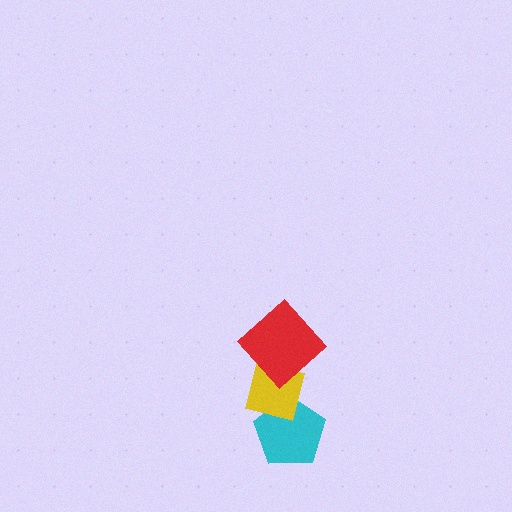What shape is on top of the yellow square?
The red diamond is on top of the yellow square.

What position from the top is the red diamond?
The red diamond is 1st from the top.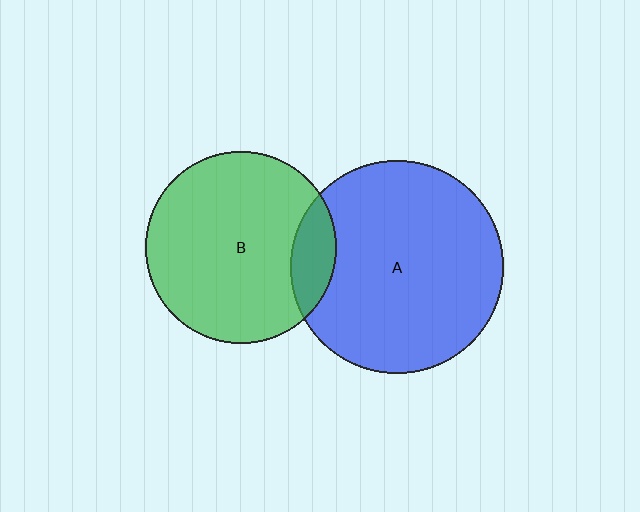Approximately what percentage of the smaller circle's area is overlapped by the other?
Approximately 15%.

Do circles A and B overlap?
Yes.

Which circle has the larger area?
Circle A (blue).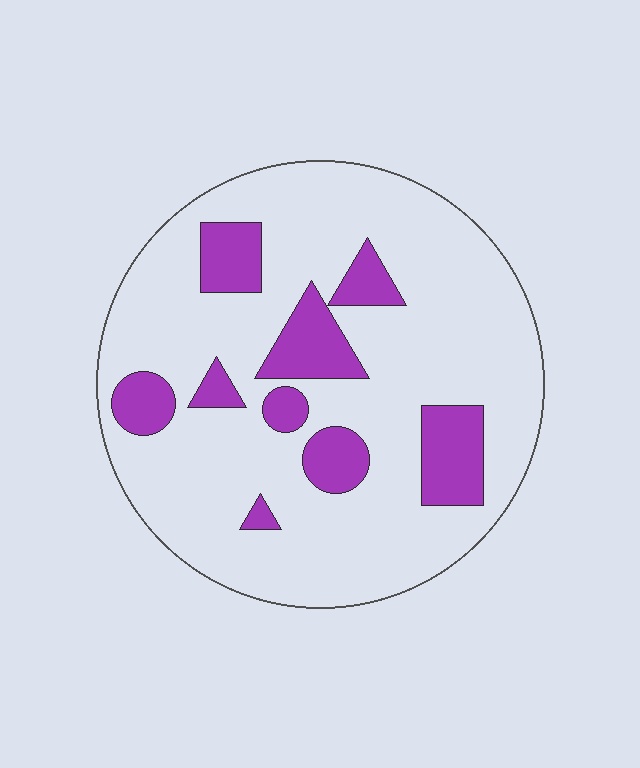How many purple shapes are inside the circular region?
9.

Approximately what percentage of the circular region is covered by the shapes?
Approximately 20%.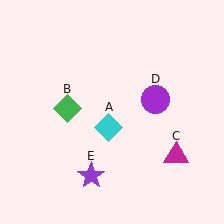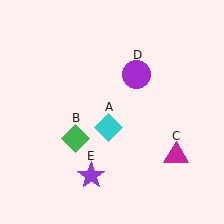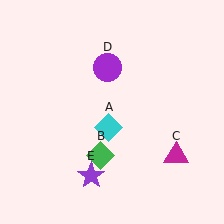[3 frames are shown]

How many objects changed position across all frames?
2 objects changed position: green diamond (object B), purple circle (object D).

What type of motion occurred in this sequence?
The green diamond (object B), purple circle (object D) rotated counterclockwise around the center of the scene.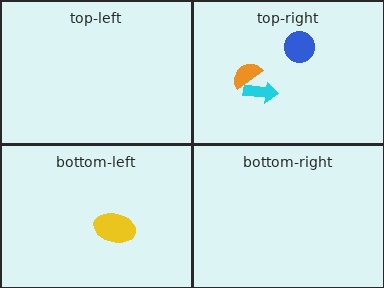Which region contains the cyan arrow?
The top-right region.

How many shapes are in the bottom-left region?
1.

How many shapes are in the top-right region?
3.